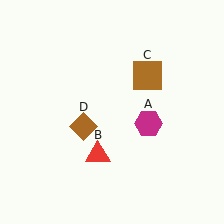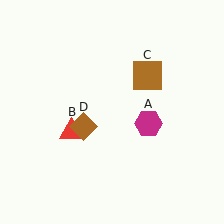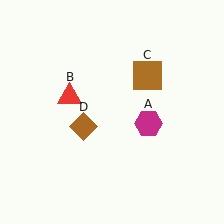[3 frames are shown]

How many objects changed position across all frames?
1 object changed position: red triangle (object B).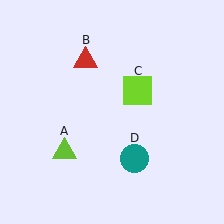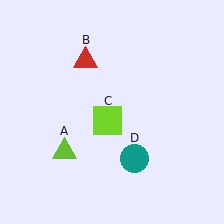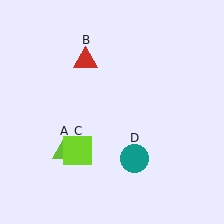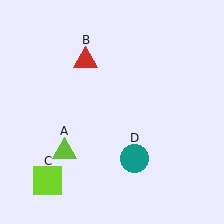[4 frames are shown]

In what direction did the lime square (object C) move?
The lime square (object C) moved down and to the left.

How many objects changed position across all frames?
1 object changed position: lime square (object C).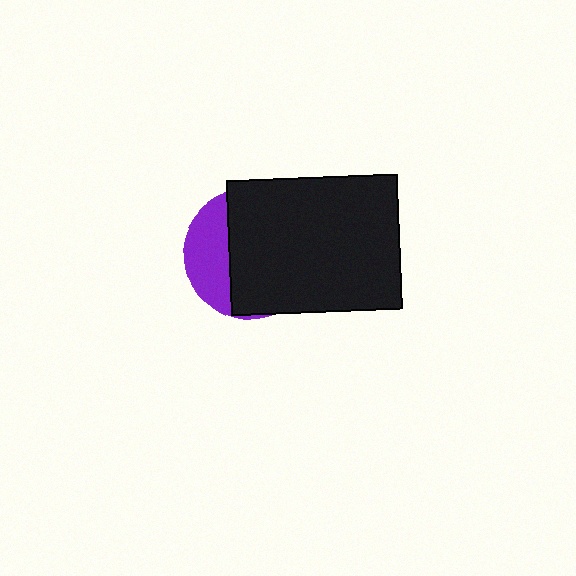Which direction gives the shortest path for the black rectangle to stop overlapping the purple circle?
Moving right gives the shortest separation.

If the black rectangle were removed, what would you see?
You would see the complete purple circle.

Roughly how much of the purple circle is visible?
A small part of it is visible (roughly 31%).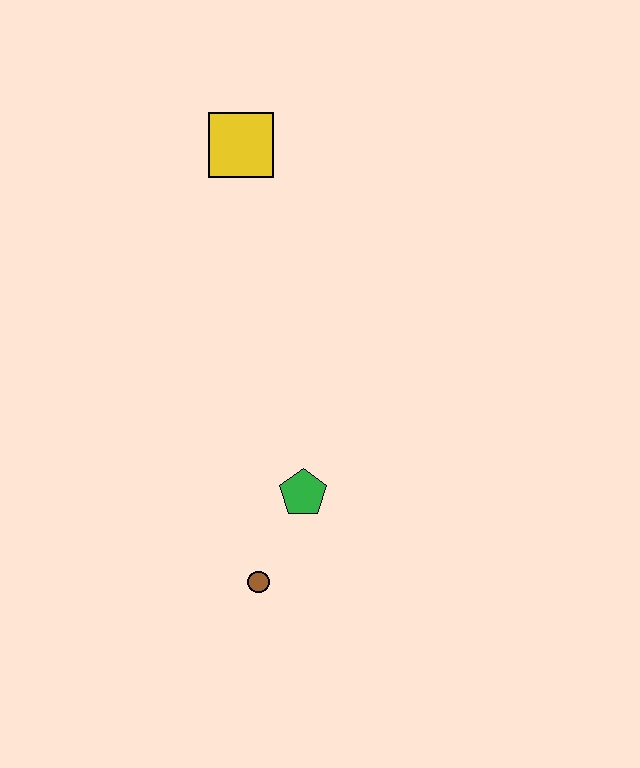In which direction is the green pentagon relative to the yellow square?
The green pentagon is below the yellow square.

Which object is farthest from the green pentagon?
The yellow square is farthest from the green pentagon.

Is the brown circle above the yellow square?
No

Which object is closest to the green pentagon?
The brown circle is closest to the green pentagon.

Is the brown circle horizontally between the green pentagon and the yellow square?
Yes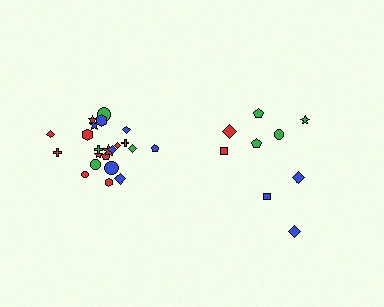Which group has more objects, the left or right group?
The left group.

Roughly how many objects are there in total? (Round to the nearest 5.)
Roughly 30 objects in total.